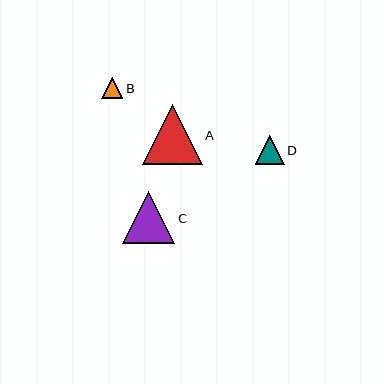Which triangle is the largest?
Triangle A is the largest with a size of approximately 59 pixels.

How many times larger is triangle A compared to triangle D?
Triangle A is approximately 2.0 times the size of triangle D.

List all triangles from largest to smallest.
From largest to smallest: A, C, D, B.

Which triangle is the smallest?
Triangle B is the smallest with a size of approximately 21 pixels.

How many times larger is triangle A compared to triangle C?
Triangle A is approximately 1.1 times the size of triangle C.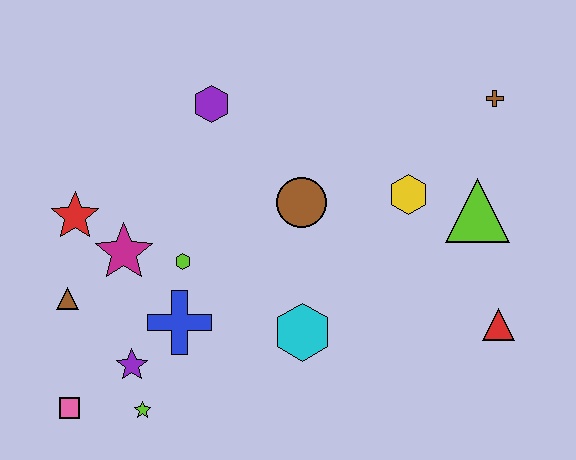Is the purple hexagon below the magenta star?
No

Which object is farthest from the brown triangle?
The brown cross is farthest from the brown triangle.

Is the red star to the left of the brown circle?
Yes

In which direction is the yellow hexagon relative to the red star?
The yellow hexagon is to the right of the red star.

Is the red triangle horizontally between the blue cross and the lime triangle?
No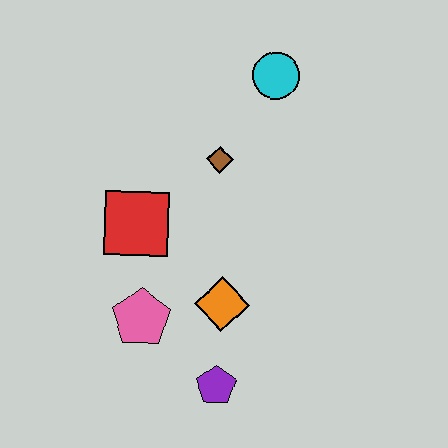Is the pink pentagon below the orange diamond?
Yes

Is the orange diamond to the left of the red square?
No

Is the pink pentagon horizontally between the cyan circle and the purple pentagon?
No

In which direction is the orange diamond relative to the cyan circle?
The orange diamond is below the cyan circle.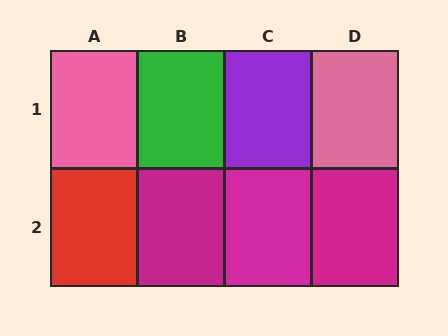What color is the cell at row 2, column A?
Red.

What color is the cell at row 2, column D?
Magenta.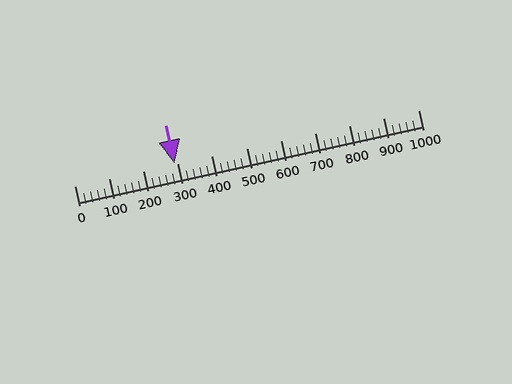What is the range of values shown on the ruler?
The ruler shows values from 0 to 1000.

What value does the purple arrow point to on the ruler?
The purple arrow points to approximately 290.